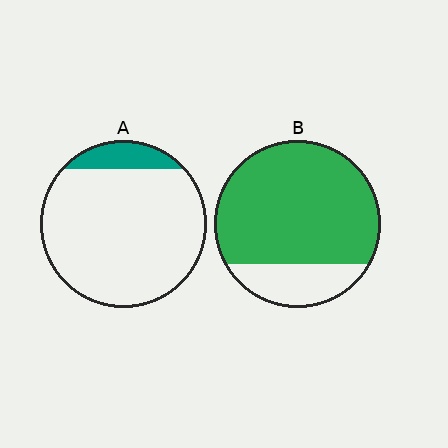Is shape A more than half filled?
No.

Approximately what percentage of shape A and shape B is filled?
A is approximately 10% and B is approximately 80%.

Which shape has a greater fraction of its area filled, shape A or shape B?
Shape B.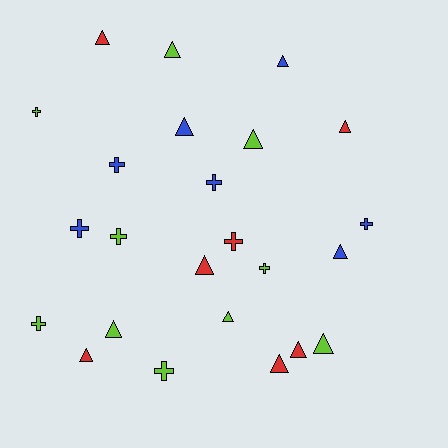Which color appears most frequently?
Lime, with 10 objects.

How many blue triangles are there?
There are 3 blue triangles.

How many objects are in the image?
There are 24 objects.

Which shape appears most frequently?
Triangle, with 14 objects.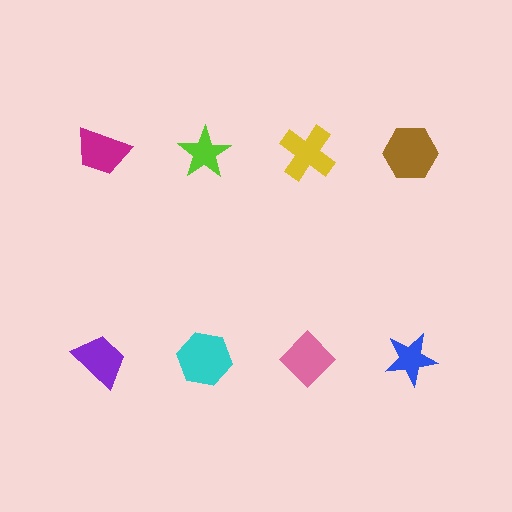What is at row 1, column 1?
A magenta trapezoid.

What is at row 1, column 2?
A lime star.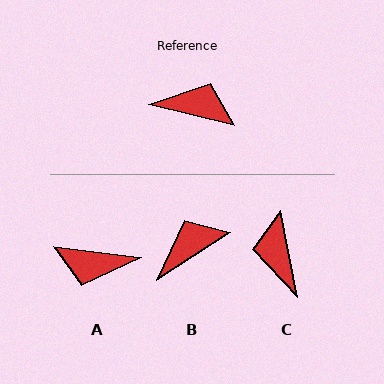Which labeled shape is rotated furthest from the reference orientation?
A, about 174 degrees away.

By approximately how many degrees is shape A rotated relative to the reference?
Approximately 174 degrees clockwise.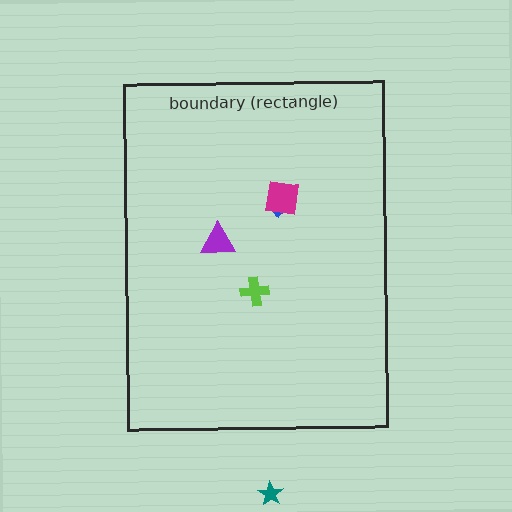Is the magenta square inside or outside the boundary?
Inside.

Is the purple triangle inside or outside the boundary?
Inside.